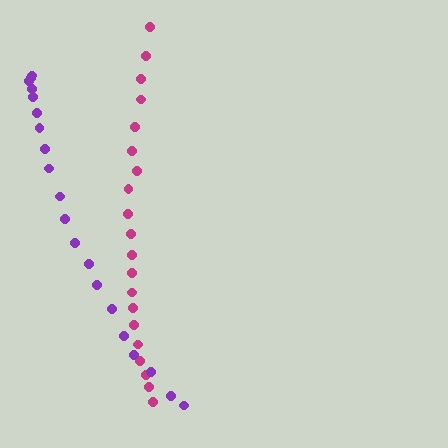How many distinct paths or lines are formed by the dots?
There are 2 distinct paths.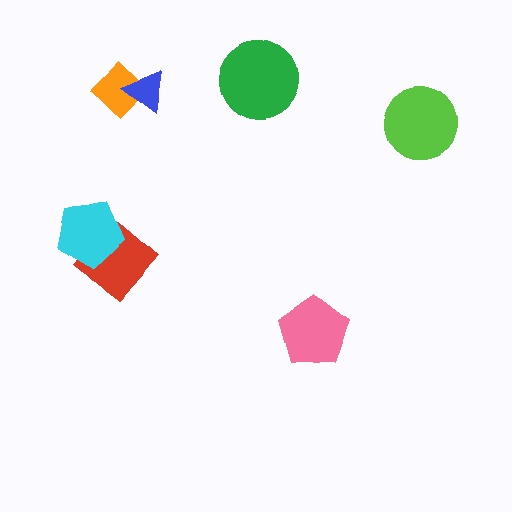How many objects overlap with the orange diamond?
1 object overlaps with the orange diamond.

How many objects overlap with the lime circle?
0 objects overlap with the lime circle.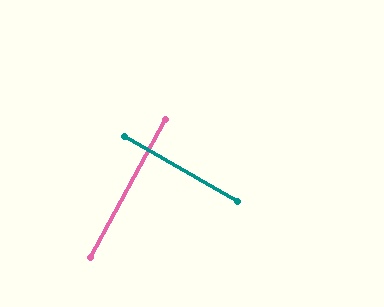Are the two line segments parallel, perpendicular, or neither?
Perpendicular — they meet at approximately 89°.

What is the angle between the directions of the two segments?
Approximately 89 degrees.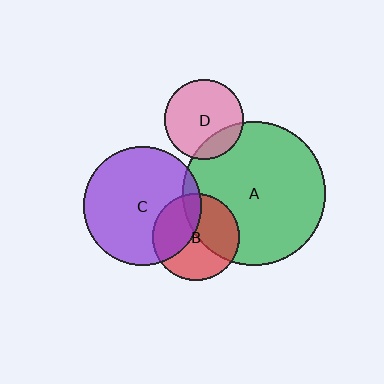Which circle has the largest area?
Circle A (green).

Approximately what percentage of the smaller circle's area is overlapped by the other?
Approximately 40%.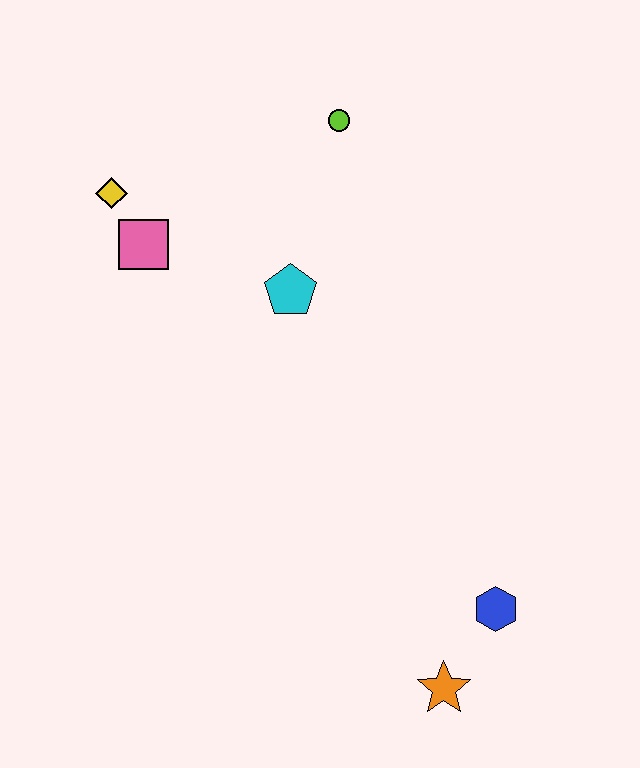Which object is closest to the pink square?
The yellow diamond is closest to the pink square.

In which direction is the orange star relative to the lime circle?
The orange star is below the lime circle.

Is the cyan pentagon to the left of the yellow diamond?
No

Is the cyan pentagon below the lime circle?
Yes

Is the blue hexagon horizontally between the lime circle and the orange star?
No